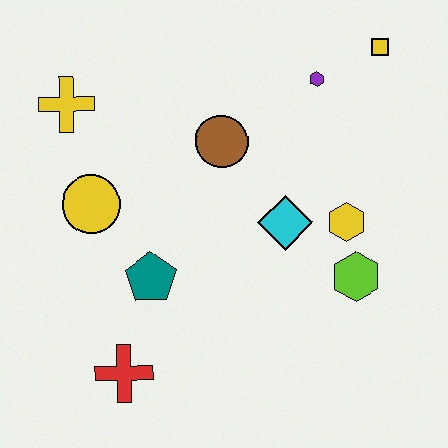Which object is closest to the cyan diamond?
The yellow hexagon is closest to the cyan diamond.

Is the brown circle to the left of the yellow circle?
No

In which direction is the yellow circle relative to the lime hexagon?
The yellow circle is to the left of the lime hexagon.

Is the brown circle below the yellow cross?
Yes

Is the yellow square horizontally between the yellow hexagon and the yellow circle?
No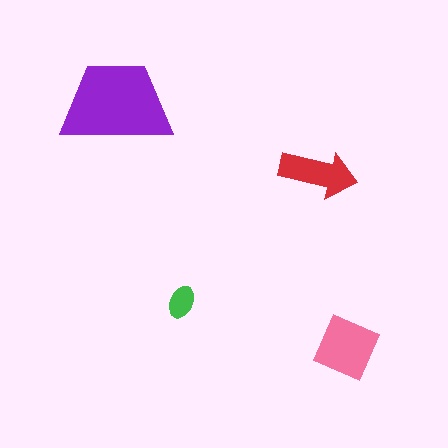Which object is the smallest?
The green ellipse.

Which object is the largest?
The purple trapezoid.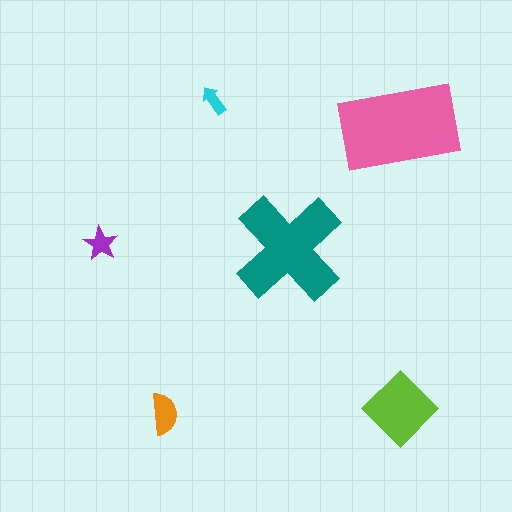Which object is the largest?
The pink rectangle.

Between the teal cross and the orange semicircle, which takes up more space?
The teal cross.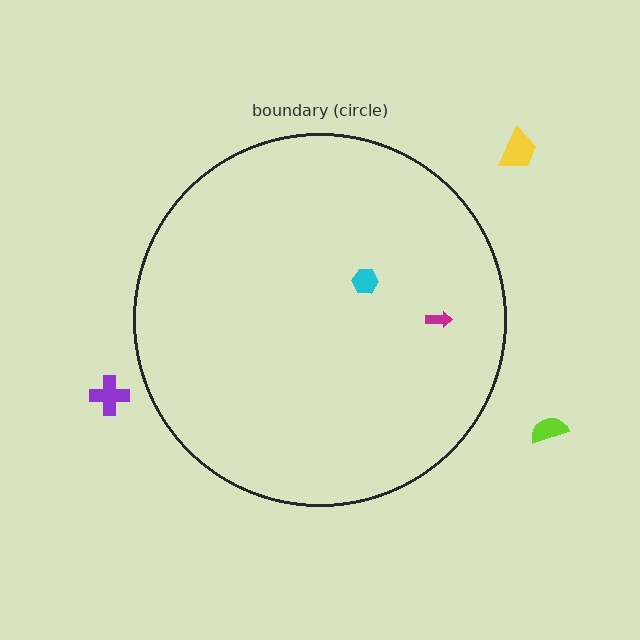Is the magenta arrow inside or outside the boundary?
Inside.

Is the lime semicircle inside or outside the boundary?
Outside.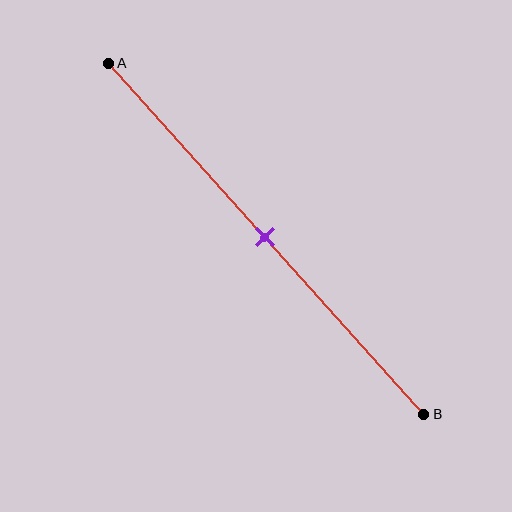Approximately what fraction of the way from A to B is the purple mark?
The purple mark is approximately 50% of the way from A to B.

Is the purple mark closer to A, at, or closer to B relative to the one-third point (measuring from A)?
The purple mark is closer to point B than the one-third point of segment AB.